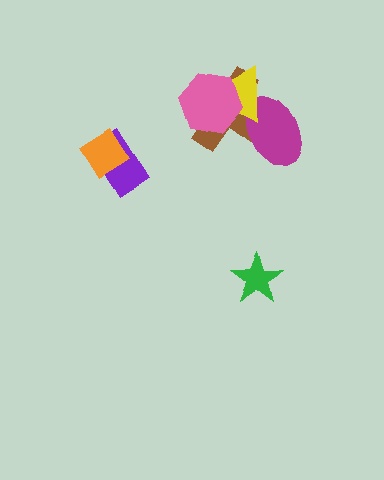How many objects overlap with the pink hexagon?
2 objects overlap with the pink hexagon.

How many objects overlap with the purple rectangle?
1 object overlaps with the purple rectangle.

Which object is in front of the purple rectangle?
The orange diamond is in front of the purple rectangle.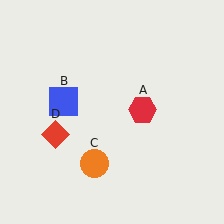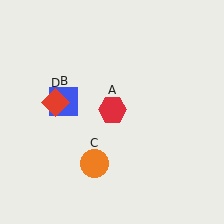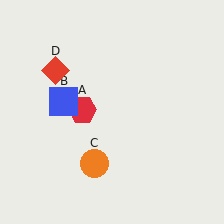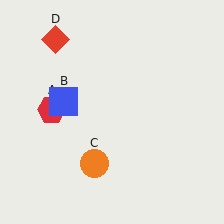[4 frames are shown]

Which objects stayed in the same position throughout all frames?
Blue square (object B) and orange circle (object C) remained stationary.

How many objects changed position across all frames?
2 objects changed position: red hexagon (object A), red diamond (object D).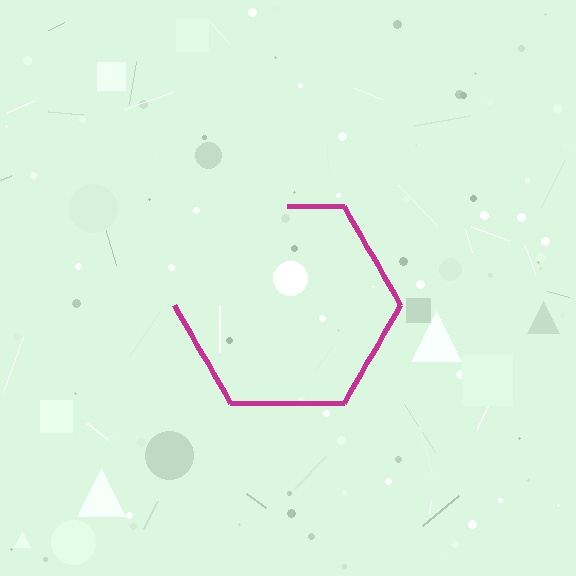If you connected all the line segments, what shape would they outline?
They would outline a hexagon.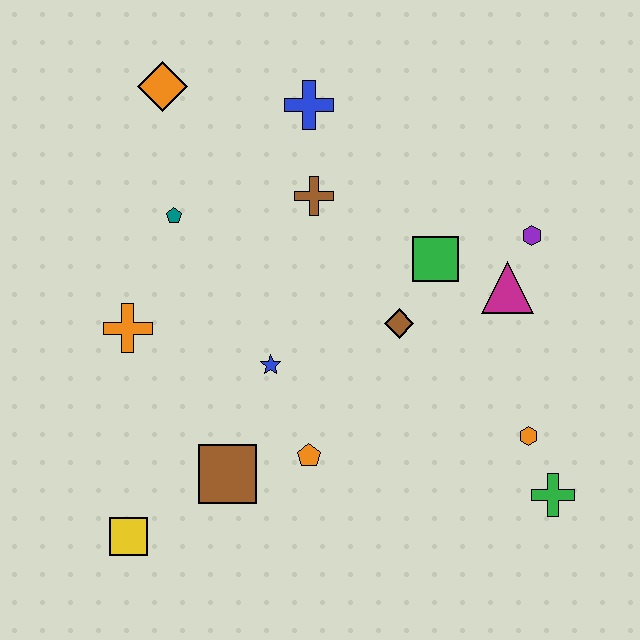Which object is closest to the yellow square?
The brown square is closest to the yellow square.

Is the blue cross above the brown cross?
Yes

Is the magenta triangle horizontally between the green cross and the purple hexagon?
No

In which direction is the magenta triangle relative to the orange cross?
The magenta triangle is to the right of the orange cross.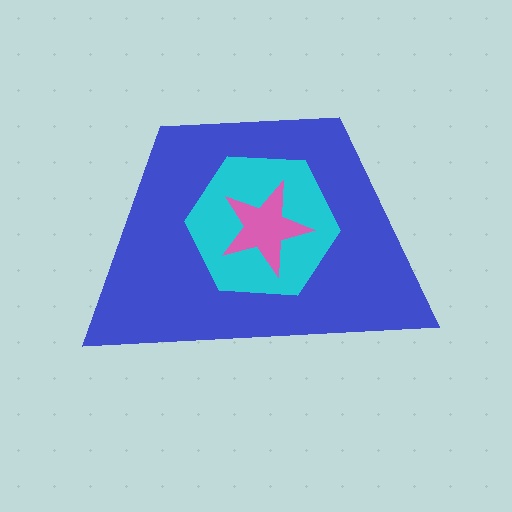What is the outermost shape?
The blue trapezoid.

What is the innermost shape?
The pink star.